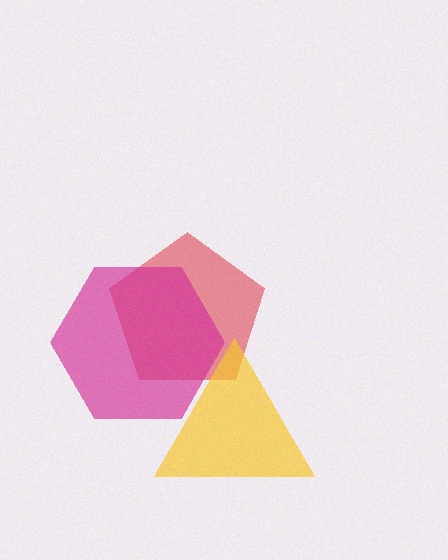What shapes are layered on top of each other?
The layered shapes are: a red pentagon, a yellow triangle, a magenta hexagon.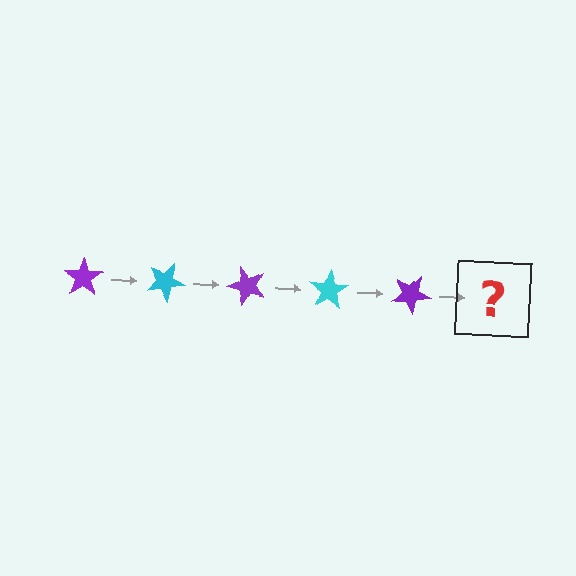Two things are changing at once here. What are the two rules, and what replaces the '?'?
The two rules are that it rotates 25 degrees each step and the color cycles through purple and cyan. The '?' should be a cyan star, rotated 125 degrees from the start.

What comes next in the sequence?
The next element should be a cyan star, rotated 125 degrees from the start.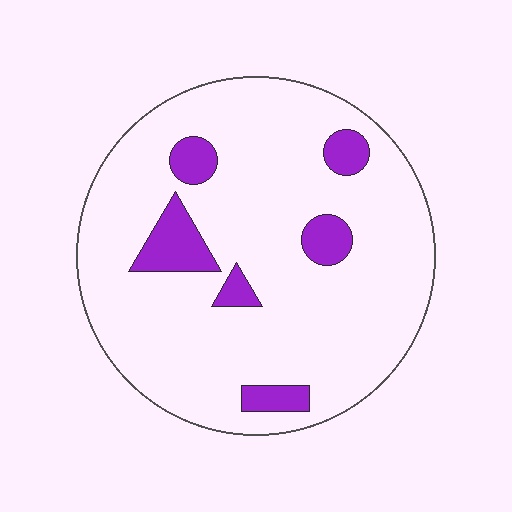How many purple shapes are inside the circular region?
6.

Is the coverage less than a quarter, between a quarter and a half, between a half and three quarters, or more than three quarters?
Less than a quarter.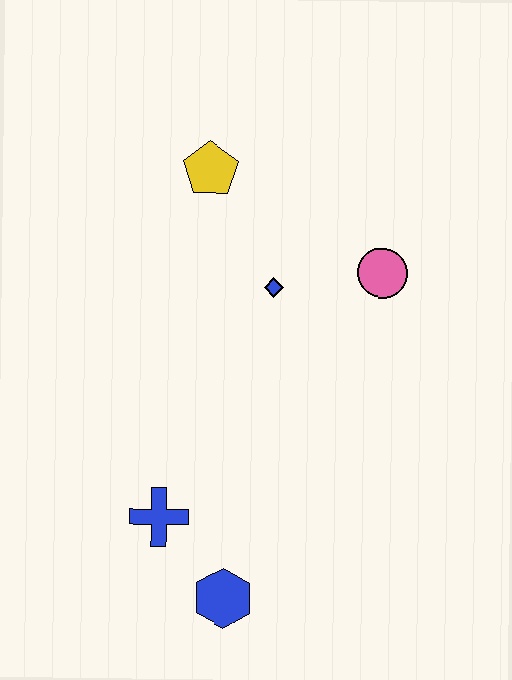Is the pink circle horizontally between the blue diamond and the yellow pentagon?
No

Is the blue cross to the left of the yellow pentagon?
Yes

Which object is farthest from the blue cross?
The yellow pentagon is farthest from the blue cross.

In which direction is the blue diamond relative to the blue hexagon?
The blue diamond is above the blue hexagon.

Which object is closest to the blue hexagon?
The blue cross is closest to the blue hexagon.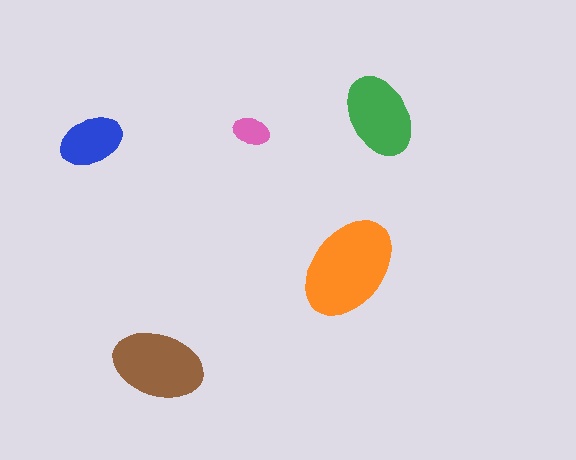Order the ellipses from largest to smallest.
the orange one, the brown one, the green one, the blue one, the pink one.